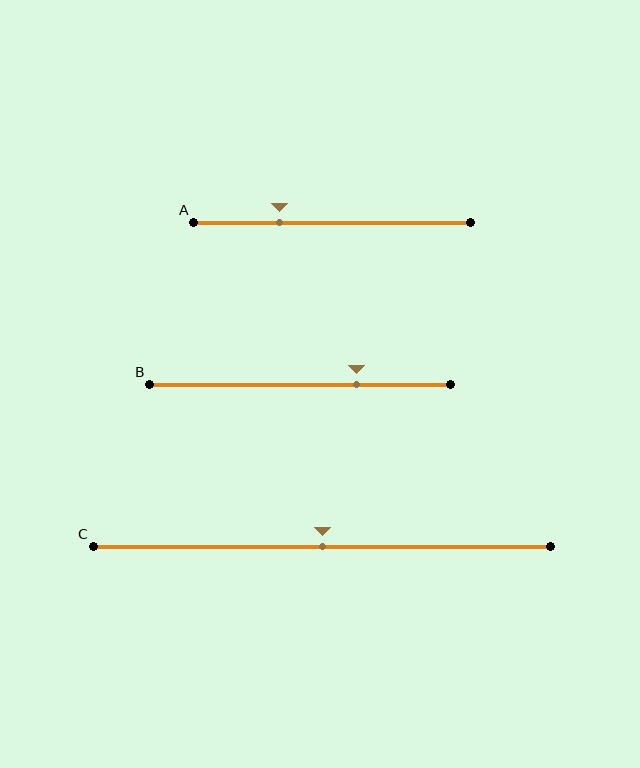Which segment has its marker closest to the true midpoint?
Segment C has its marker closest to the true midpoint.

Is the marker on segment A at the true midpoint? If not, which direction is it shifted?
No, the marker on segment A is shifted to the left by about 19% of the segment length.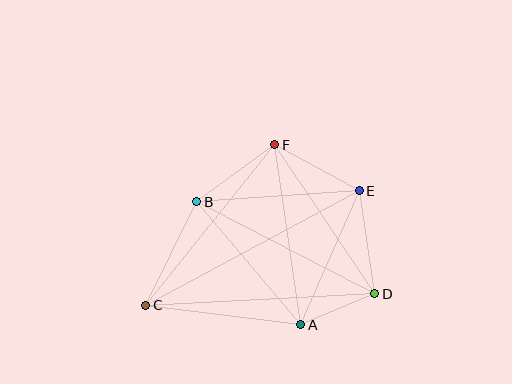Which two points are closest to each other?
Points A and D are closest to each other.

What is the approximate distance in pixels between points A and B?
The distance between A and B is approximately 161 pixels.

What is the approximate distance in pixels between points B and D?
The distance between B and D is approximately 200 pixels.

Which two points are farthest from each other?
Points C and E are farthest from each other.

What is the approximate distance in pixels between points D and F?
The distance between D and F is approximately 179 pixels.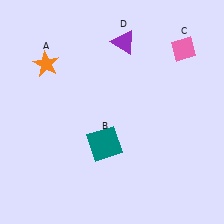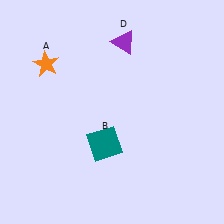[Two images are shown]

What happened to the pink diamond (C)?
The pink diamond (C) was removed in Image 2. It was in the top-right area of Image 1.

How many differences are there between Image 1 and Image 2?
There is 1 difference between the two images.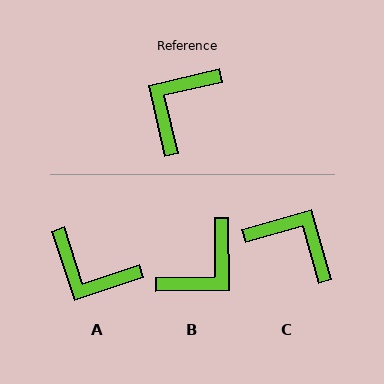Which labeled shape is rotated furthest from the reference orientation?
B, about 168 degrees away.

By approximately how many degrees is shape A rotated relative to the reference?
Approximately 95 degrees counter-clockwise.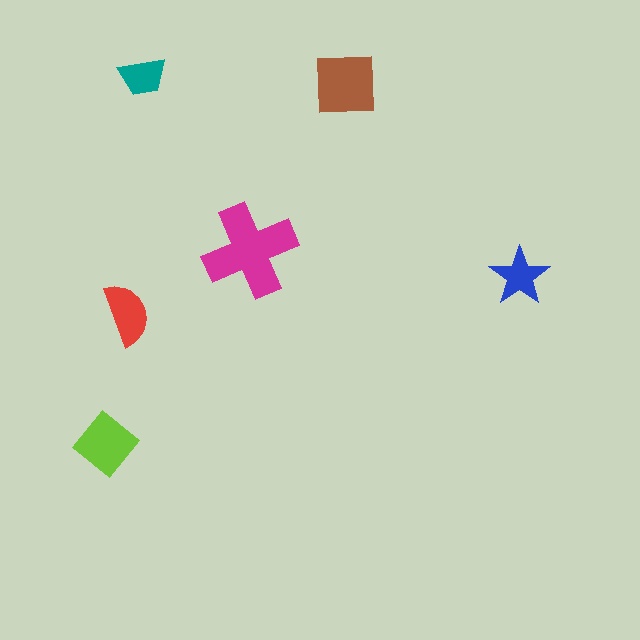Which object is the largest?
The magenta cross.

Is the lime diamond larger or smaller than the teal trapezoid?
Larger.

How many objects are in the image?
There are 6 objects in the image.